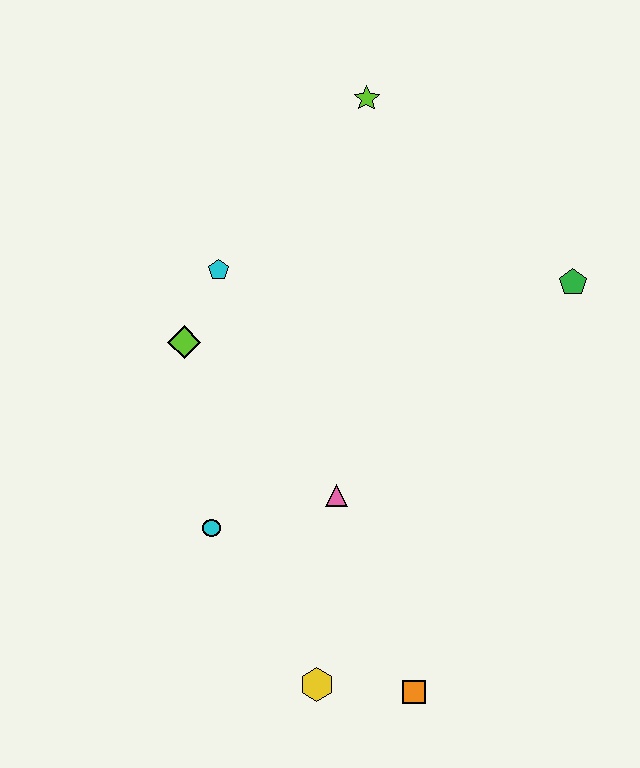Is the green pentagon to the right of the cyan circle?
Yes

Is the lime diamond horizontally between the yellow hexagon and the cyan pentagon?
No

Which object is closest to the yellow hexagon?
The orange square is closest to the yellow hexagon.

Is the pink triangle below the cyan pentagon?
Yes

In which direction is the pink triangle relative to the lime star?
The pink triangle is below the lime star.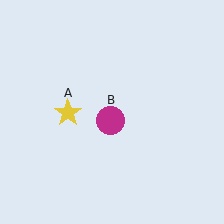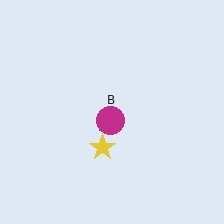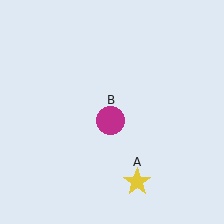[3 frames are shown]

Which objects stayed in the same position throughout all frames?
Magenta circle (object B) remained stationary.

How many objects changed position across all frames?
1 object changed position: yellow star (object A).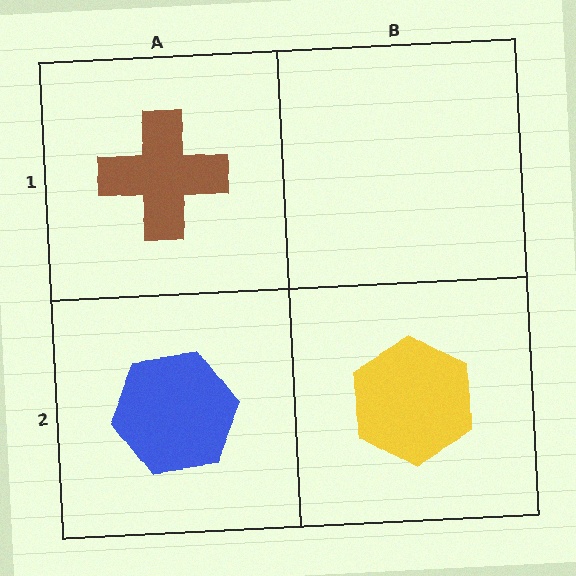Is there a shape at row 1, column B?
No, that cell is empty.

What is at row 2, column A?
A blue hexagon.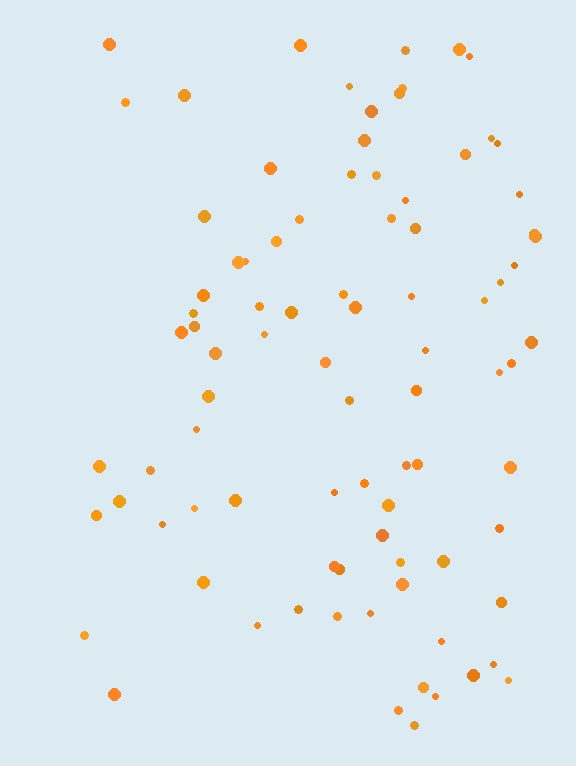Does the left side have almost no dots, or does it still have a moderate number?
Still a moderate number, just noticeably fewer than the right.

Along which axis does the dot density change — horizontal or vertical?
Horizontal.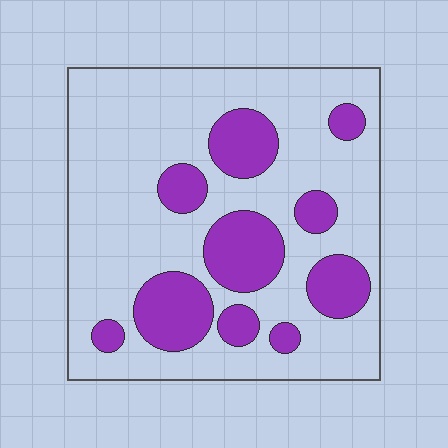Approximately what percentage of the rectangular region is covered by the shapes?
Approximately 25%.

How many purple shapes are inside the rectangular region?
10.